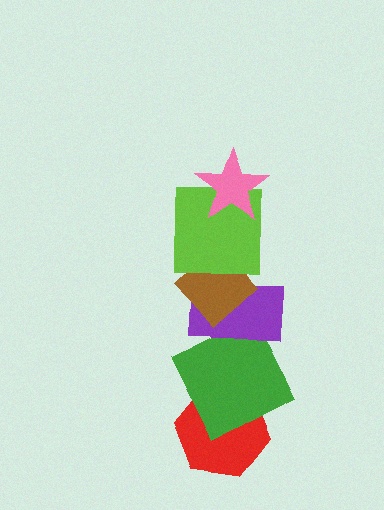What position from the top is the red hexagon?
The red hexagon is 6th from the top.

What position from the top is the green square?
The green square is 5th from the top.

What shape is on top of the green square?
The purple rectangle is on top of the green square.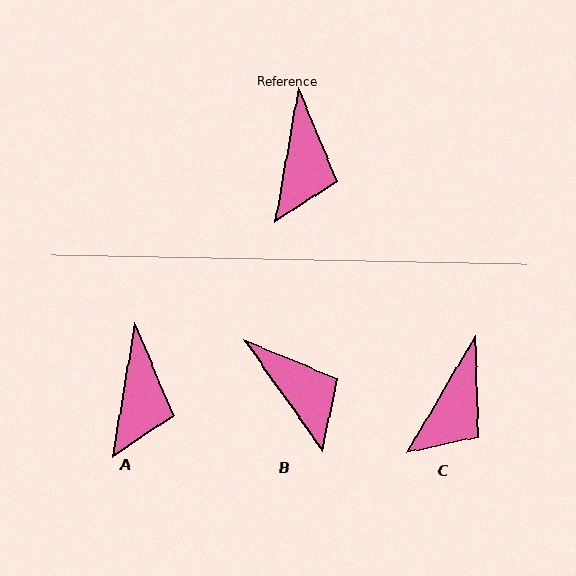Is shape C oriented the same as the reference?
No, it is off by about 21 degrees.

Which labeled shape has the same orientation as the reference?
A.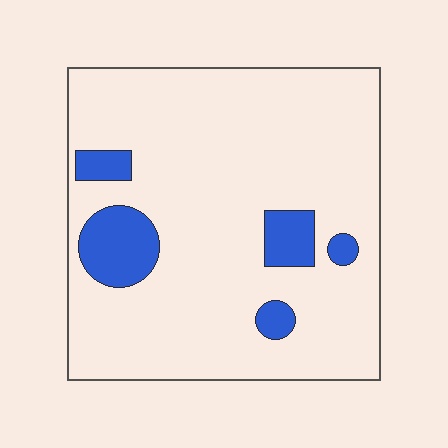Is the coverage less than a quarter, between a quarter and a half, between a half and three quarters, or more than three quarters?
Less than a quarter.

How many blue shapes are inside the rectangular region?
5.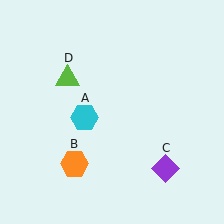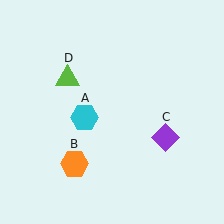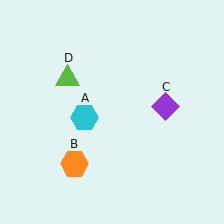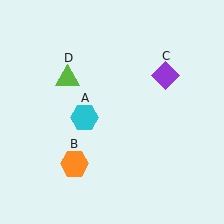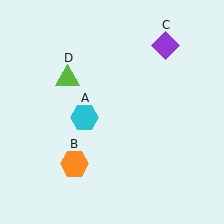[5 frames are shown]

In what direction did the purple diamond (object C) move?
The purple diamond (object C) moved up.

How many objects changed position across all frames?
1 object changed position: purple diamond (object C).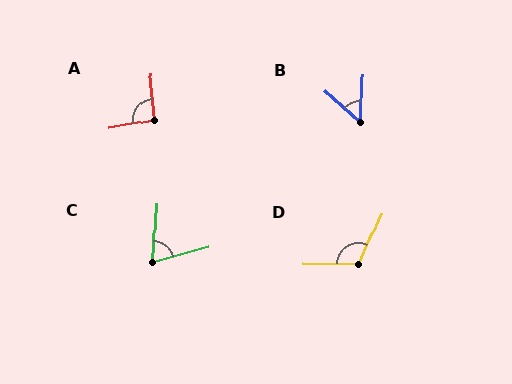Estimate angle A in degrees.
Approximately 95 degrees.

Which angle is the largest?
D, at approximately 114 degrees.